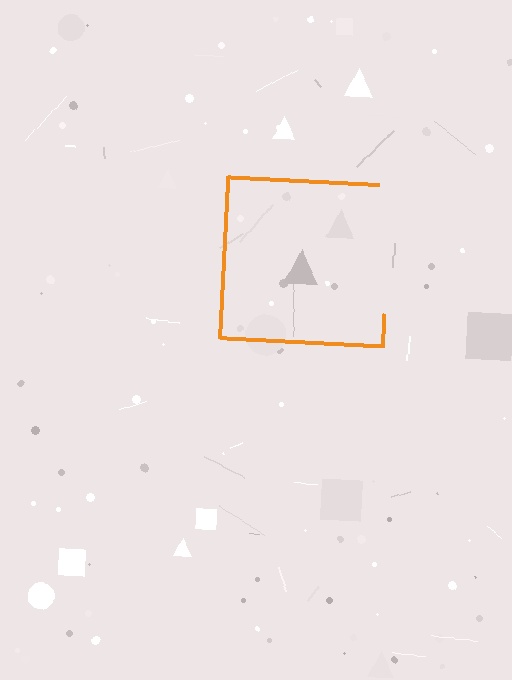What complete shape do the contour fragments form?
The contour fragments form a square.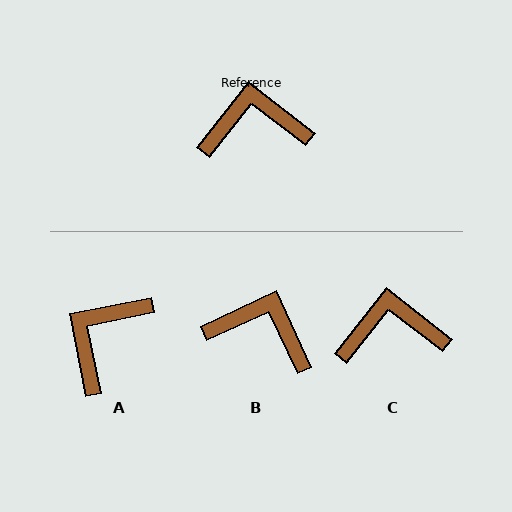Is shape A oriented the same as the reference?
No, it is off by about 49 degrees.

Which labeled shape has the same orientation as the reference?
C.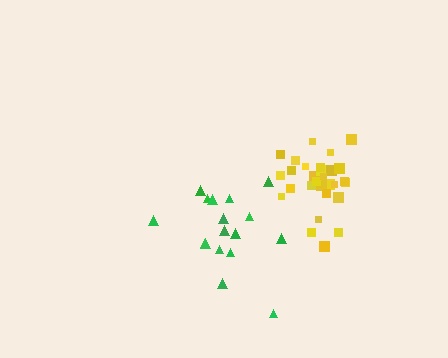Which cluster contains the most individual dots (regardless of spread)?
Yellow (31).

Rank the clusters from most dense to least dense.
yellow, green.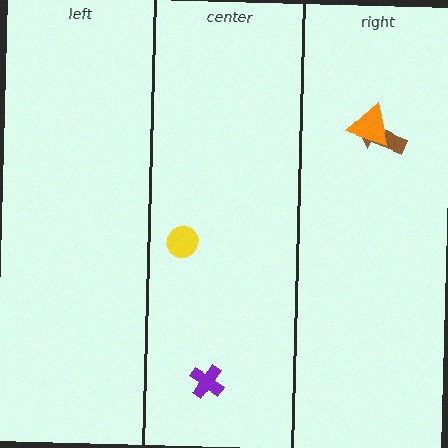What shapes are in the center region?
The purple cross, the yellow circle.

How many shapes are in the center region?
2.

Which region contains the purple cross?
The center region.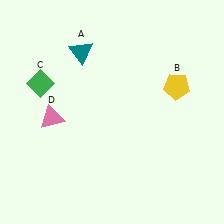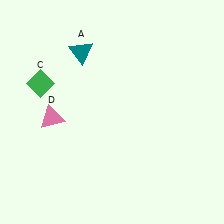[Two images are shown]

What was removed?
The yellow pentagon (B) was removed in Image 2.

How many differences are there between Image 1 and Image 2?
There is 1 difference between the two images.